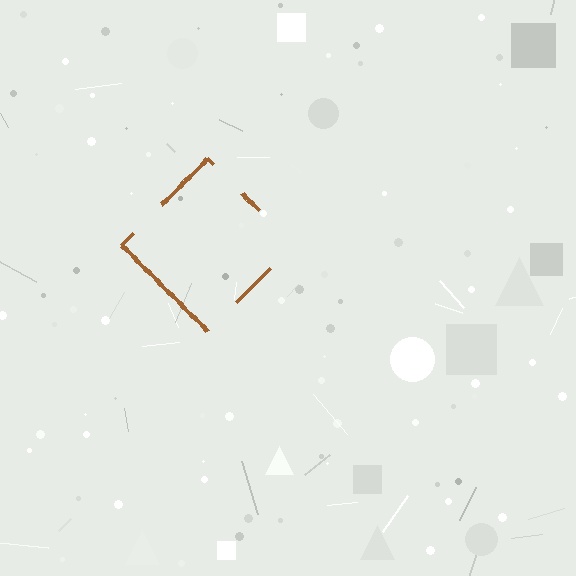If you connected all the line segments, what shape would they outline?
They would outline a diamond.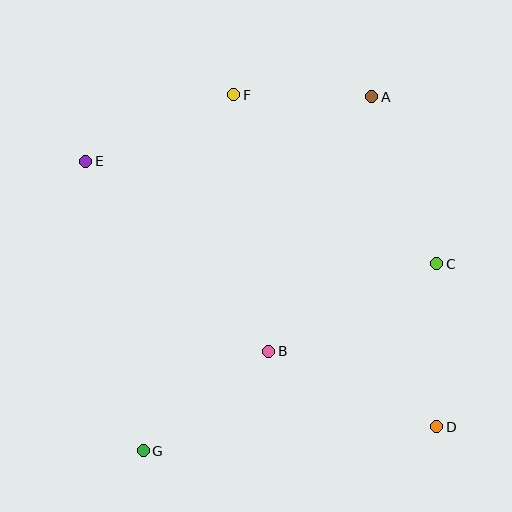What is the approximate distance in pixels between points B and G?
The distance between B and G is approximately 160 pixels.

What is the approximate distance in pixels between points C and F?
The distance between C and F is approximately 264 pixels.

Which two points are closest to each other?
Points A and F are closest to each other.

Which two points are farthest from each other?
Points D and E are farthest from each other.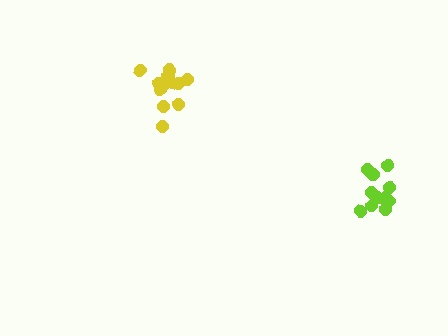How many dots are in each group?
Group 1: 13 dots, Group 2: 12 dots (25 total).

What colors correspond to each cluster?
The clusters are colored: yellow, lime.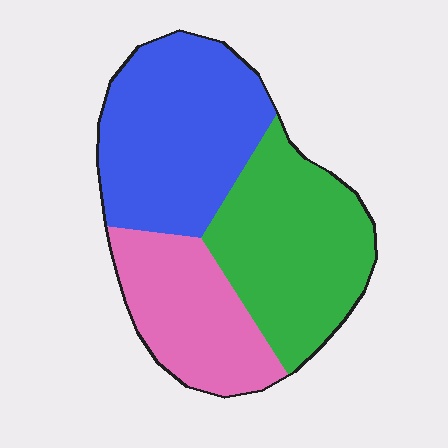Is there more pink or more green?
Green.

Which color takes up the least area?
Pink, at roughly 25%.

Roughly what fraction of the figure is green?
Green takes up about three eighths (3/8) of the figure.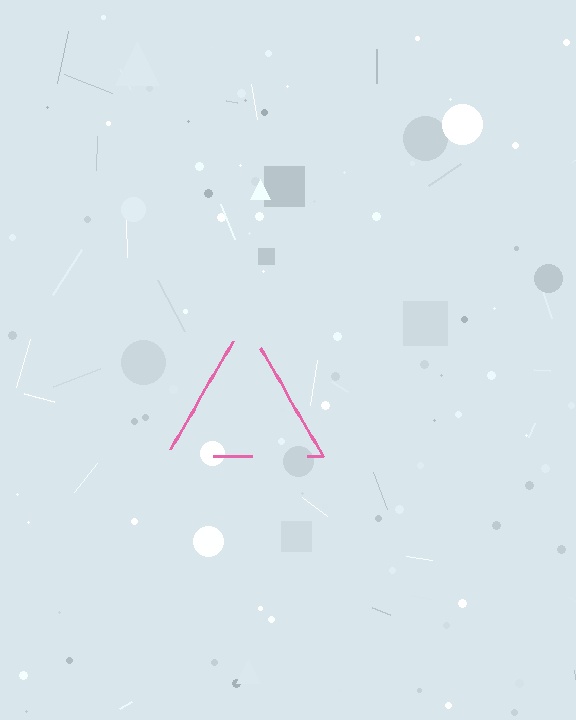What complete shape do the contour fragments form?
The contour fragments form a triangle.